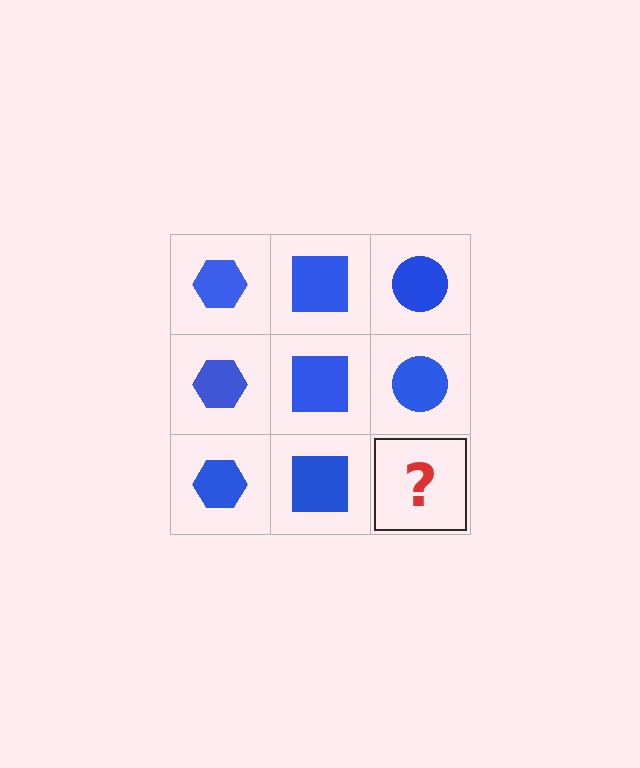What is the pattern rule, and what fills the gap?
The rule is that each column has a consistent shape. The gap should be filled with a blue circle.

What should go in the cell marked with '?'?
The missing cell should contain a blue circle.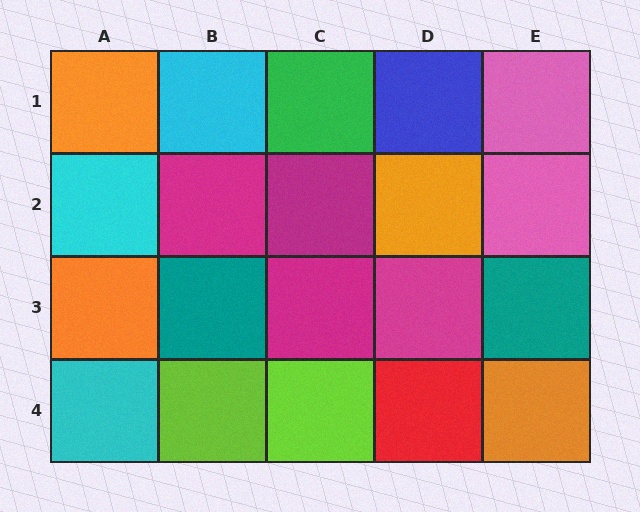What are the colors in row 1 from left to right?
Orange, cyan, green, blue, pink.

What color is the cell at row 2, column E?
Pink.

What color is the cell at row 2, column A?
Cyan.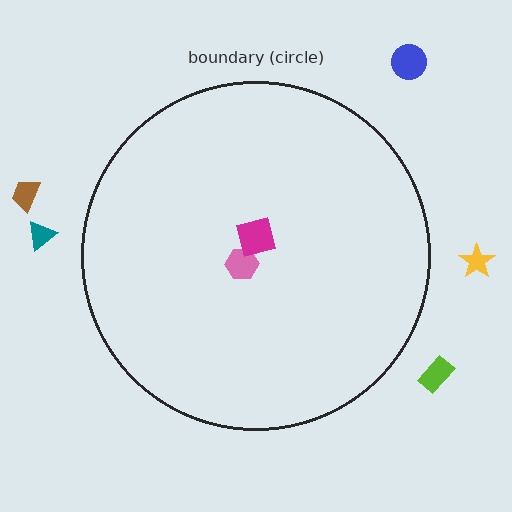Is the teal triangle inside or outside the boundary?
Outside.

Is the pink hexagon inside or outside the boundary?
Inside.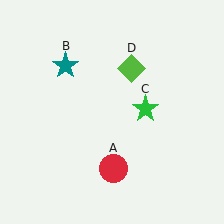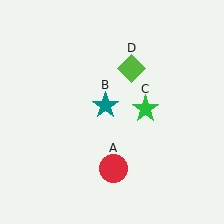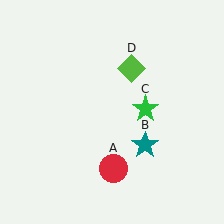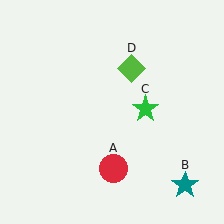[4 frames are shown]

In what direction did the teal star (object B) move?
The teal star (object B) moved down and to the right.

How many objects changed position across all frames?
1 object changed position: teal star (object B).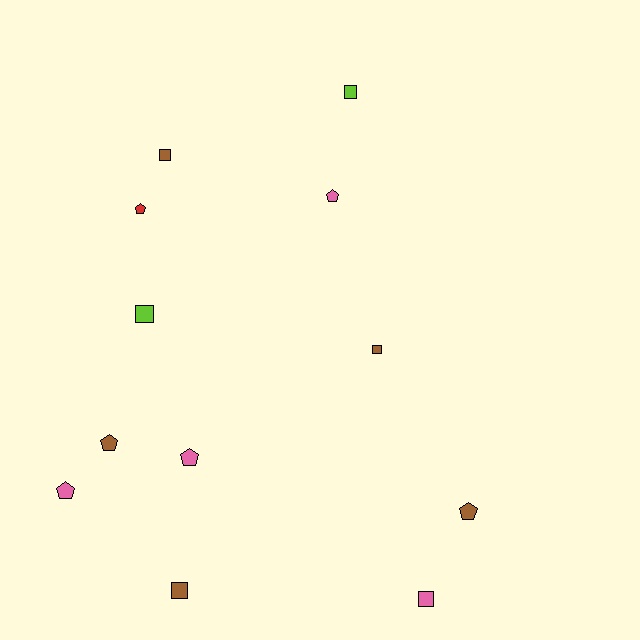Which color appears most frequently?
Brown, with 5 objects.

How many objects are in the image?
There are 12 objects.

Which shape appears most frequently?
Square, with 6 objects.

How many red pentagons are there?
There is 1 red pentagon.